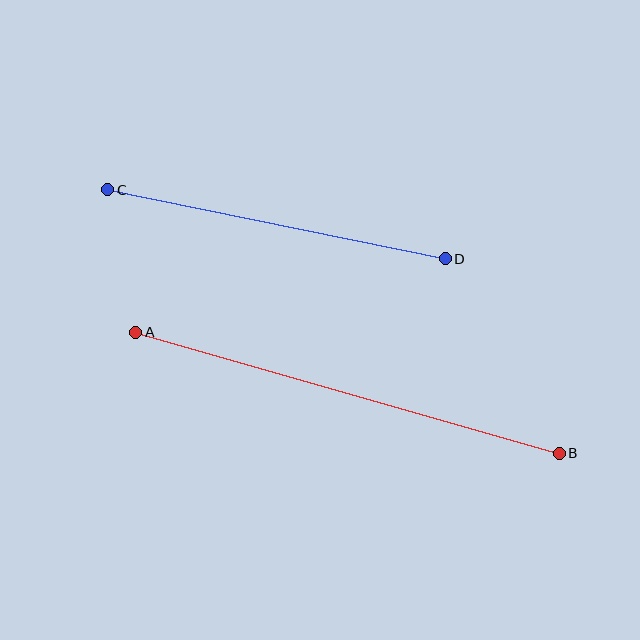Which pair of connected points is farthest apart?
Points A and B are farthest apart.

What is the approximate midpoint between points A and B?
The midpoint is at approximately (347, 393) pixels.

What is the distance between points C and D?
The distance is approximately 344 pixels.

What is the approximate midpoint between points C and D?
The midpoint is at approximately (276, 224) pixels.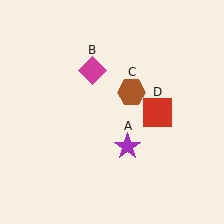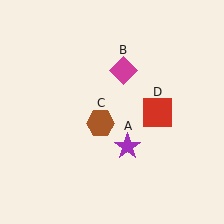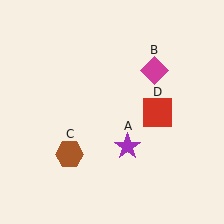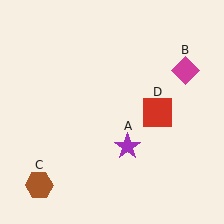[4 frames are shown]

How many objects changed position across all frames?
2 objects changed position: magenta diamond (object B), brown hexagon (object C).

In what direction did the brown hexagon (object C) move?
The brown hexagon (object C) moved down and to the left.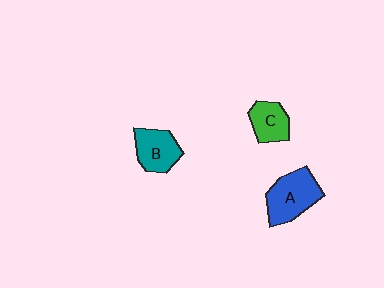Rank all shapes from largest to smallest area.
From largest to smallest: A (blue), B (teal), C (green).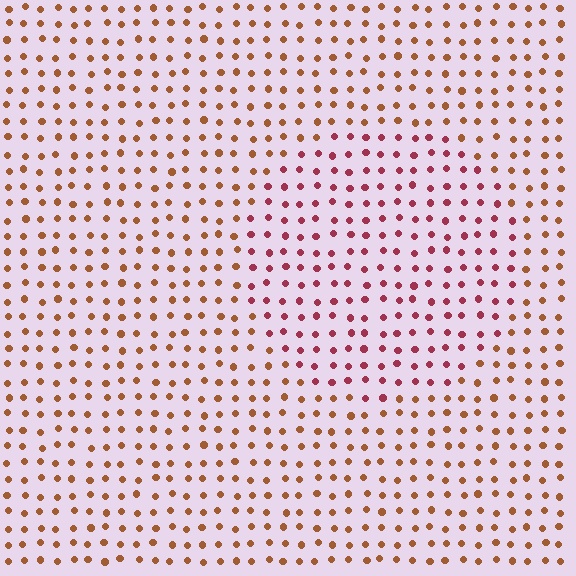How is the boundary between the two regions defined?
The boundary is defined purely by a slight shift in hue (about 39 degrees). Spacing, size, and orientation are identical on both sides.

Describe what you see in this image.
The image is filled with small brown elements in a uniform arrangement. A circle-shaped region is visible where the elements are tinted to a slightly different hue, forming a subtle color boundary.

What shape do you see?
I see a circle.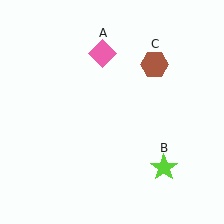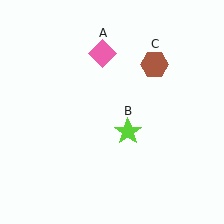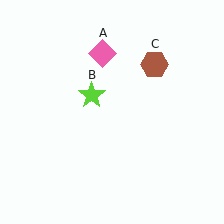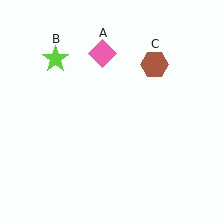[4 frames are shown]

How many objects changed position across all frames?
1 object changed position: lime star (object B).